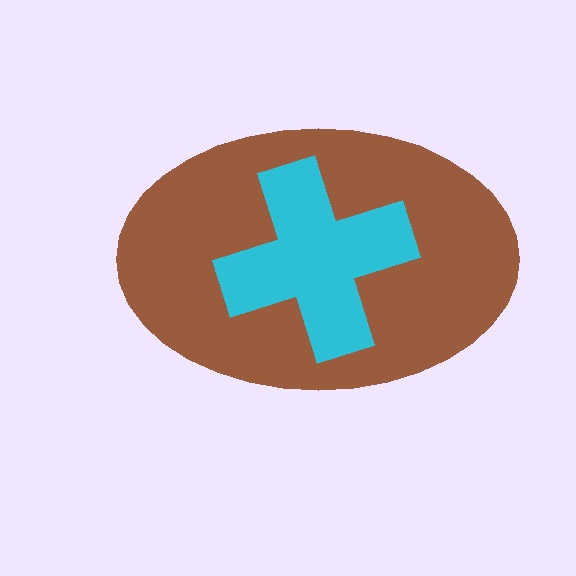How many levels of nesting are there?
2.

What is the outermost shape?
The brown ellipse.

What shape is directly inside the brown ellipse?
The cyan cross.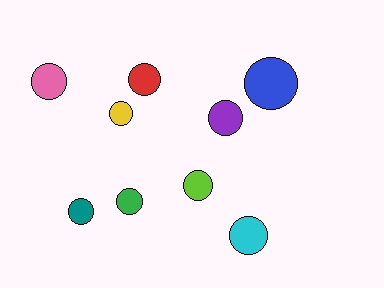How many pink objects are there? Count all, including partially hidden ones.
There is 1 pink object.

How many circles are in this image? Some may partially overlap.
There are 9 circles.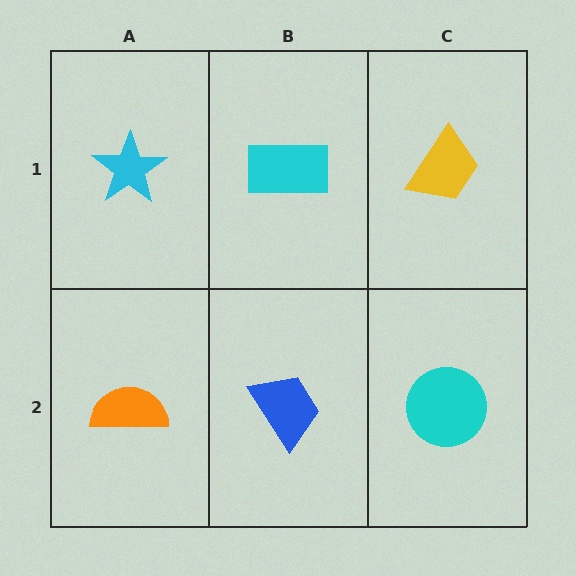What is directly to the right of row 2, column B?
A cyan circle.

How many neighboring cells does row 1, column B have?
3.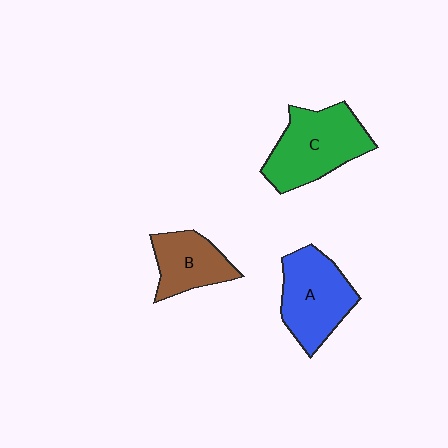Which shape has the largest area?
Shape C (green).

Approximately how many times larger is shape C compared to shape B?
Approximately 1.5 times.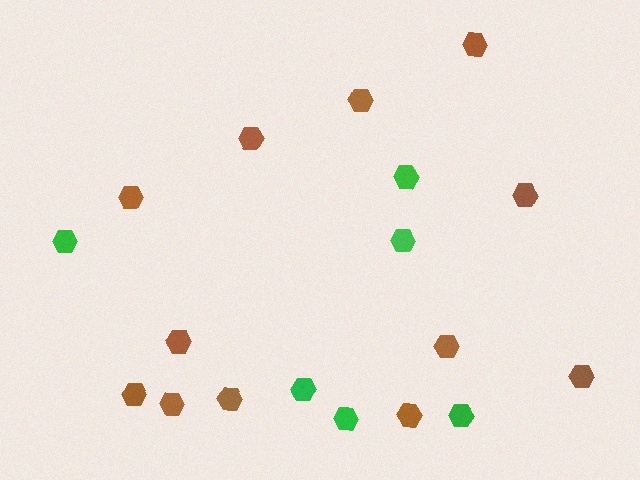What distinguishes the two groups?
There are 2 groups: one group of green hexagons (6) and one group of brown hexagons (12).